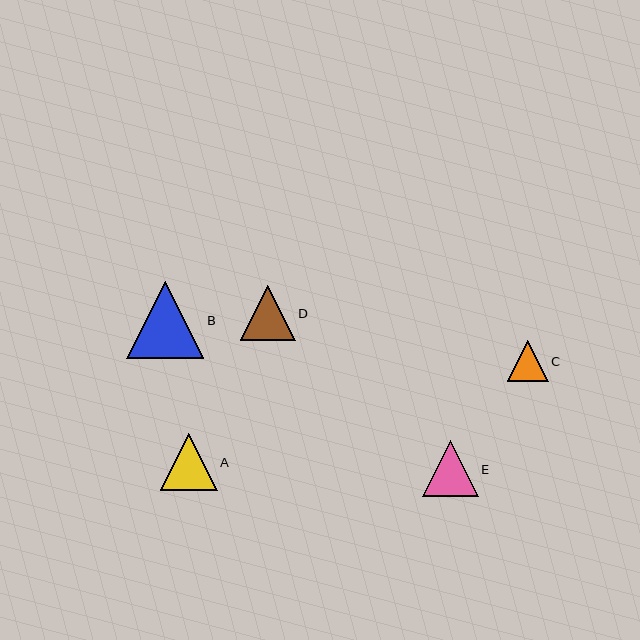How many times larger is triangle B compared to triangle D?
Triangle B is approximately 1.4 times the size of triangle D.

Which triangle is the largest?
Triangle B is the largest with a size of approximately 77 pixels.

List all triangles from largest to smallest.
From largest to smallest: B, A, E, D, C.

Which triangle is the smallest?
Triangle C is the smallest with a size of approximately 41 pixels.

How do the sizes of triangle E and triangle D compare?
Triangle E and triangle D are approximately the same size.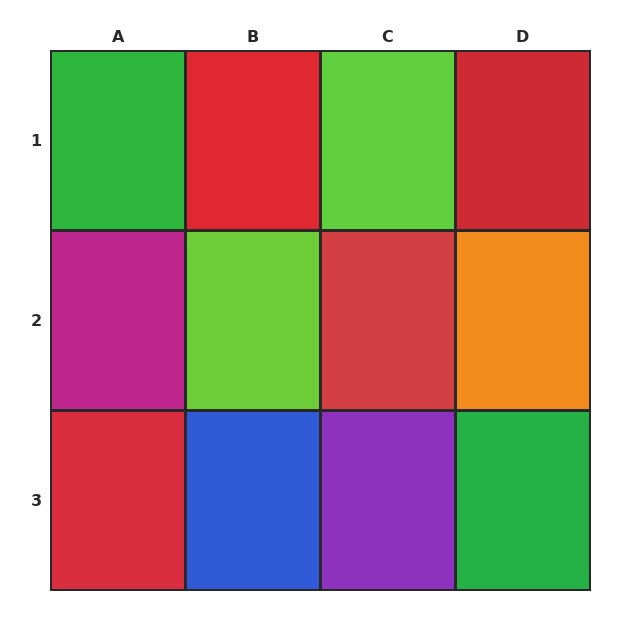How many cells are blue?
1 cell is blue.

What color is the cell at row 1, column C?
Lime.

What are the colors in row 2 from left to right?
Magenta, lime, red, orange.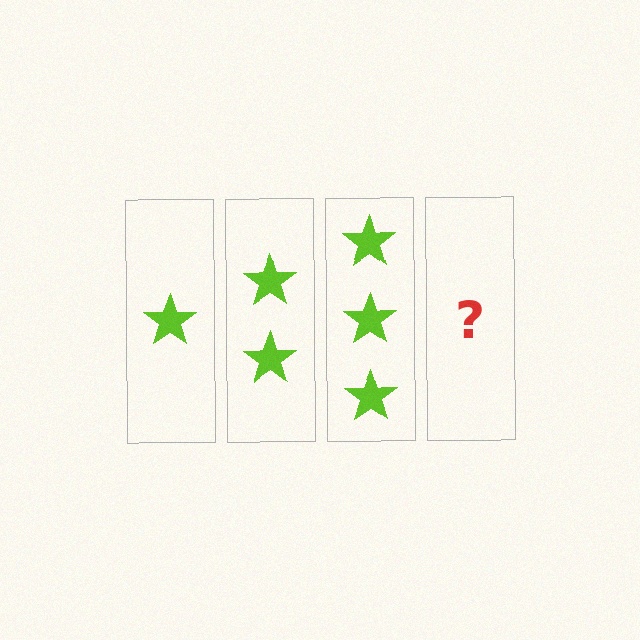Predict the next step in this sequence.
The next step is 4 stars.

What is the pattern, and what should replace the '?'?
The pattern is that each step adds one more star. The '?' should be 4 stars.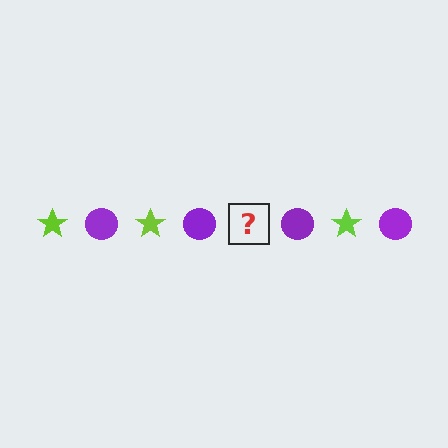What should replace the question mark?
The question mark should be replaced with a lime star.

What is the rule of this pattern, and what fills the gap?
The rule is that the pattern alternates between lime star and purple circle. The gap should be filled with a lime star.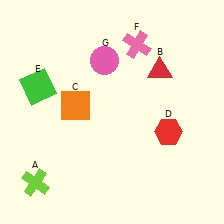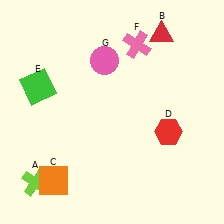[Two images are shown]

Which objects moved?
The objects that moved are: the red triangle (B), the orange square (C).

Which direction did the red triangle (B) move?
The red triangle (B) moved up.